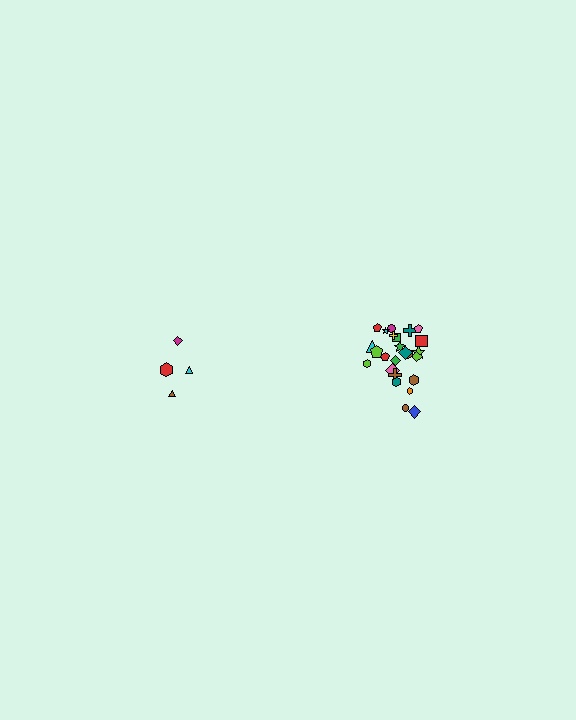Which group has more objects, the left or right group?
The right group.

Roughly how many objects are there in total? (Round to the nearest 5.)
Roughly 30 objects in total.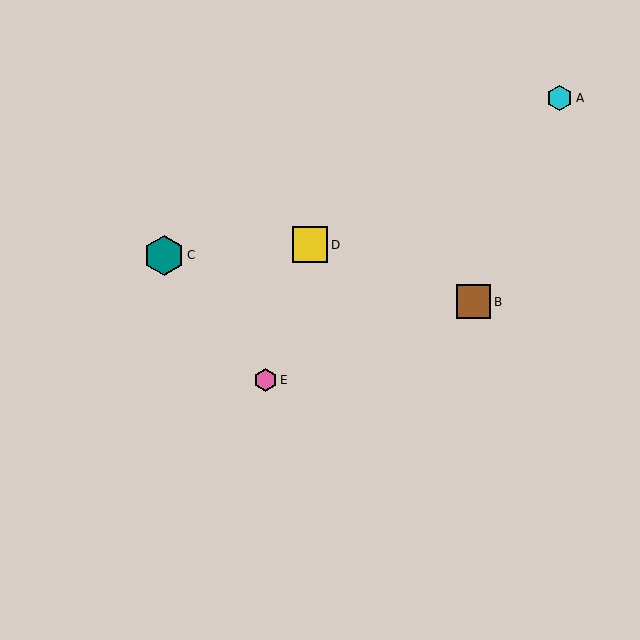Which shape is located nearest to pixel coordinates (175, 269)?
The teal hexagon (labeled C) at (164, 255) is nearest to that location.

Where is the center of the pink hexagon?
The center of the pink hexagon is at (266, 380).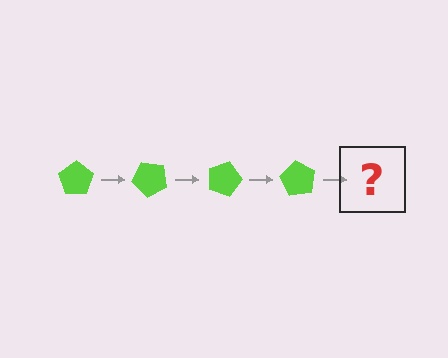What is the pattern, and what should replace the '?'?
The pattern is that the pentagon rotates 45 degrees each step. The '?' should be a lime pentagon rotated 180 degrees.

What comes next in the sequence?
The next element should be a lime pentagon rotated 180 degrees.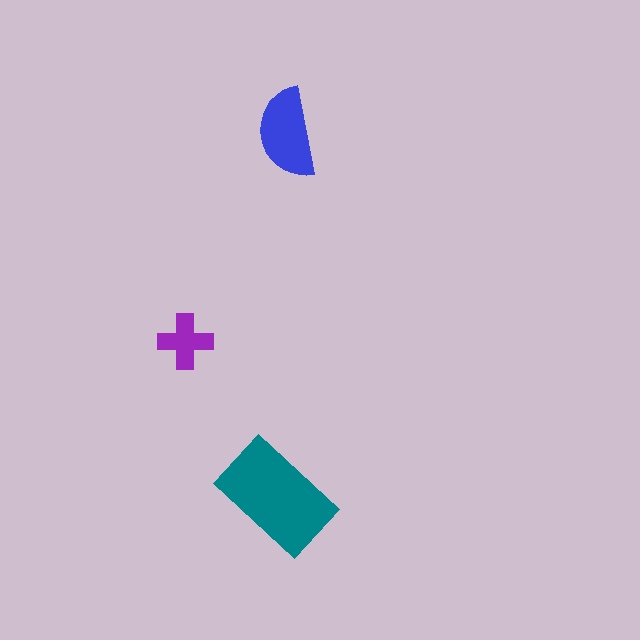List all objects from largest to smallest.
The teal rectangle, the blue semicircle, the purple cross.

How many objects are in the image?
There are 3 objects in the image.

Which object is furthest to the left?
The purple cross is leftmost.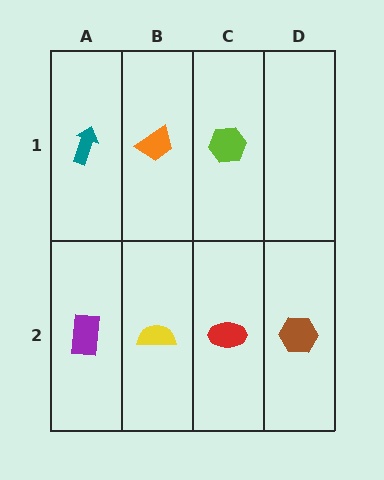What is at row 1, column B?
An orange trapezoid.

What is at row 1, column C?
A lime hexagon.